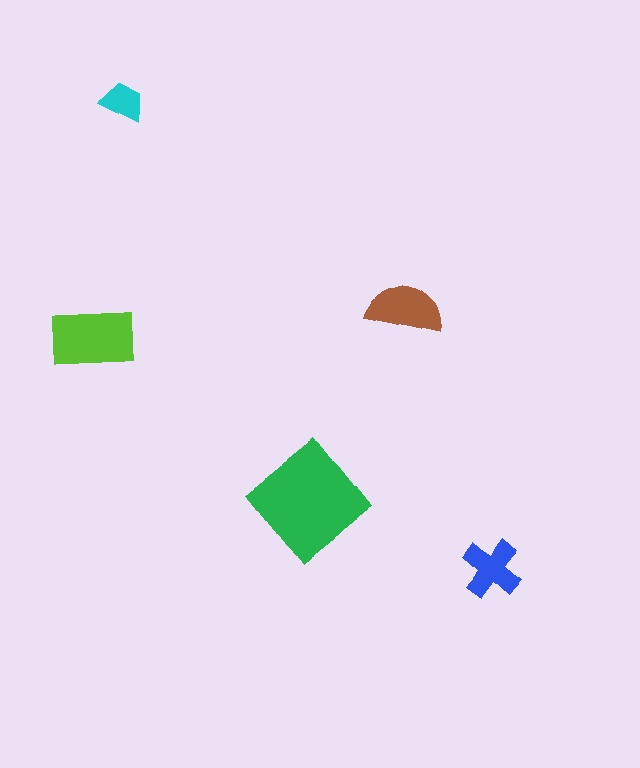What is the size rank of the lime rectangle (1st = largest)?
2nd.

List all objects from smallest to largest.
The cyan trapezoid, the blue cross, the brown semicircle, the lime rectangle, the green diamond.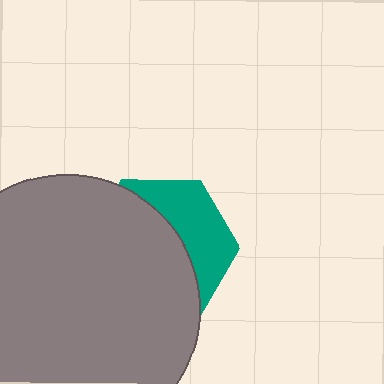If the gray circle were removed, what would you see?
You would see the complete teal hexagon.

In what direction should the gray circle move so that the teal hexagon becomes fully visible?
The gray circle should move left. That is the shortest direction to clear the overlap and leave the teal hexagon fully visible.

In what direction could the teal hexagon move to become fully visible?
The teal hexagon could move right. That would shift it out from behind the gray circle entirely.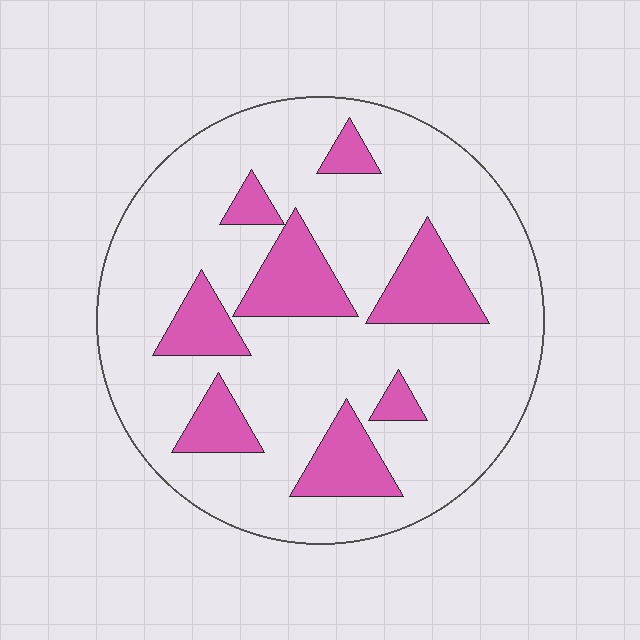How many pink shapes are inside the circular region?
8.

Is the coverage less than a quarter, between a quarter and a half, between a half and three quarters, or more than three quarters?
Less than a quarter.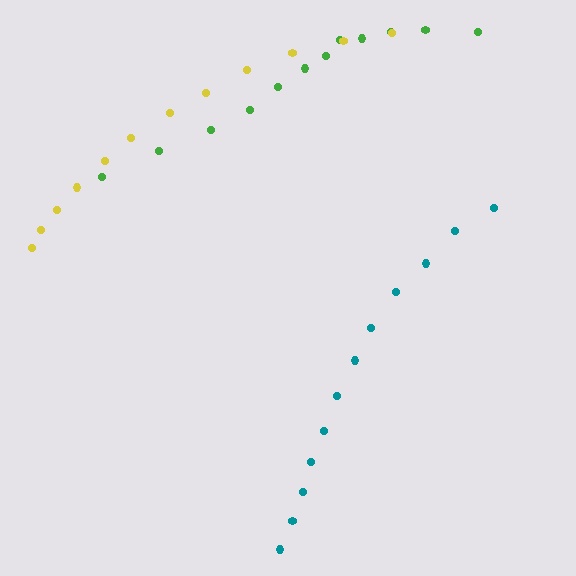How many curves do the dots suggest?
There are 3 distinct paths.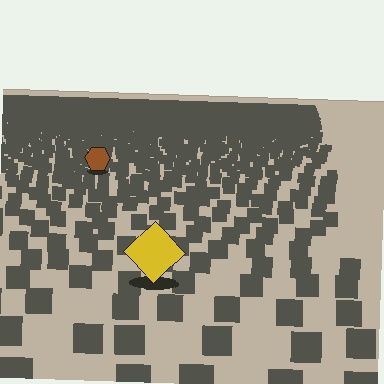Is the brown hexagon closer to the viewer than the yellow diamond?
No. The yellow diamond is closer — you can tell from the texture gradient: the ground texture is coarser near it.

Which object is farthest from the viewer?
The brown hexagon is farthest from the viewer. It appears smaller and the ground texture around it is denser.